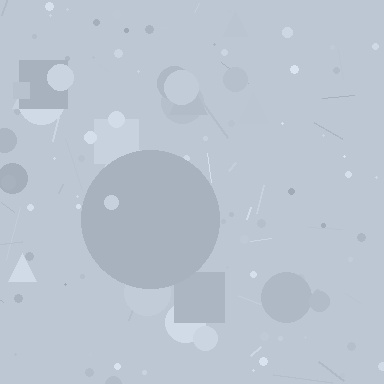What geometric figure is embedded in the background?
A circle is embedded in the background.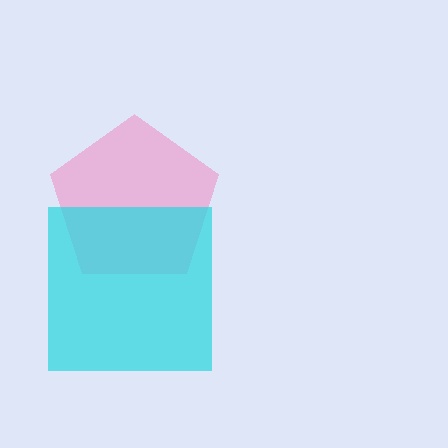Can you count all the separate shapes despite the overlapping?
Yes, there are 2 separate shapes.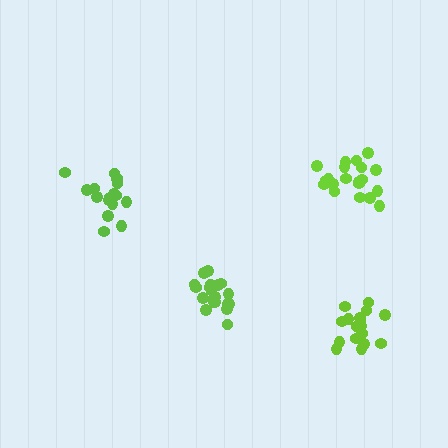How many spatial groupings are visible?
There are 4 spatial groupings.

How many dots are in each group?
Group 1: 20 dots, Group 2: 17 dots, Group 3: 19 dots, Group 4: 17 dots (73 total).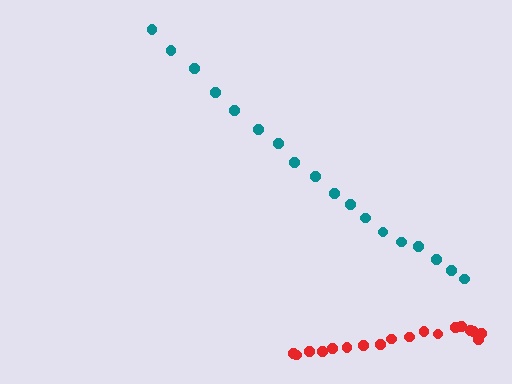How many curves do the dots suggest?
There are 2 distinct paths.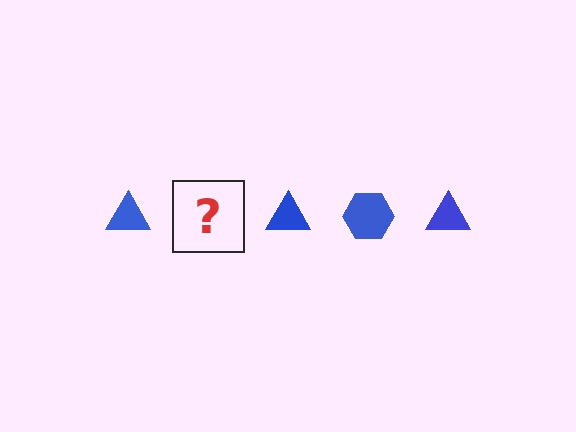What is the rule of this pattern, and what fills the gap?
The rule is that the pattern cycles through triangle, hexagon shapes in blue. The gap should be filled with a blue hexagon.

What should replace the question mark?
The question mark should be replaced with a blue hexagon.